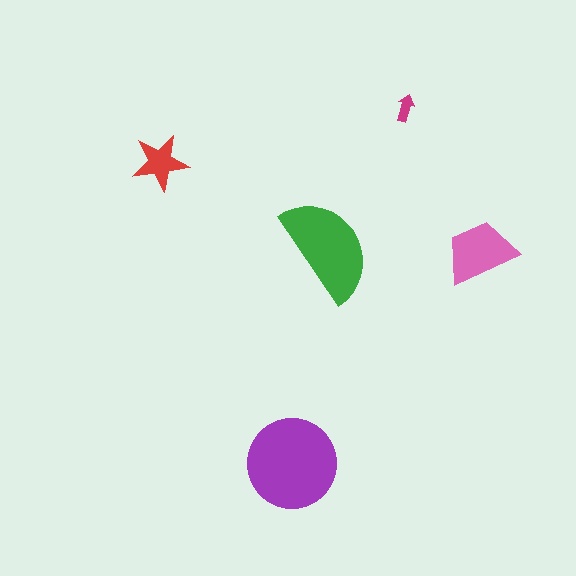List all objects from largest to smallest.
The purple circle, the green semicircle, the pink trapezoid, the red star, the magenta arrow.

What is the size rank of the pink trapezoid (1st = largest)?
3rd.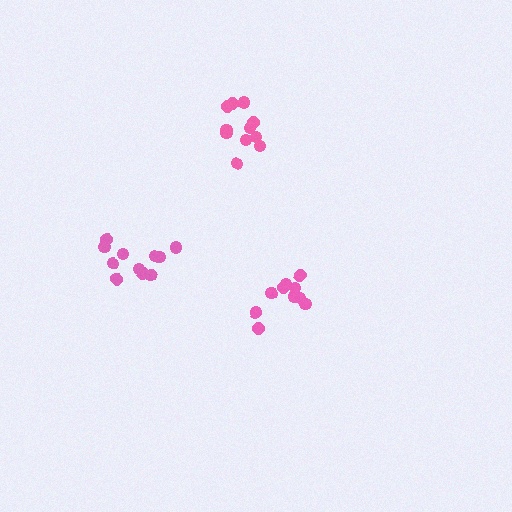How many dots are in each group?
Group 1: 11 dots, Group 2: 10 dots, Group 3: 11 dots (32 total).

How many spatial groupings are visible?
There are 3 spatial groupings.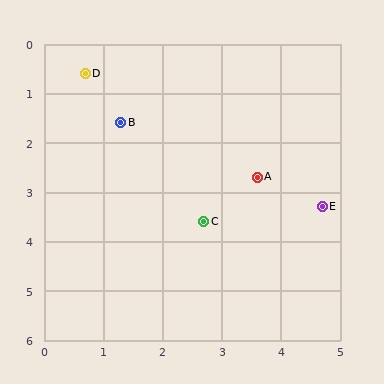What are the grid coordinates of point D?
Point D is at approximately (0.7, 0.6).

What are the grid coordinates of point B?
Point B is at approximately (1.3, 1.6).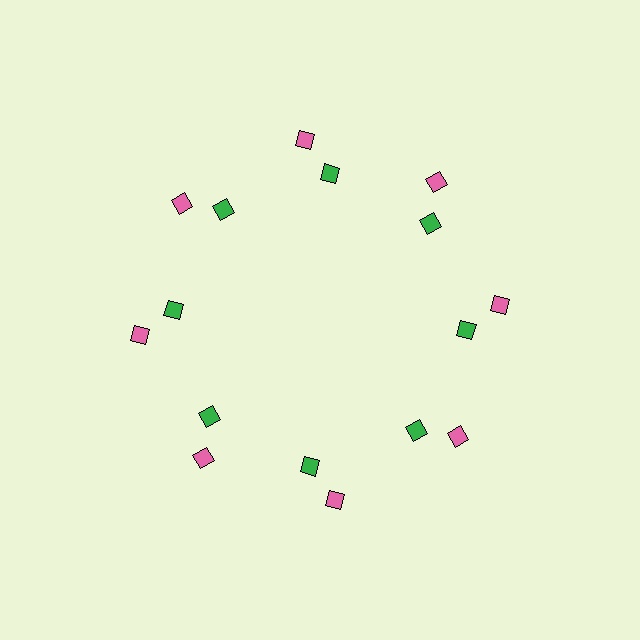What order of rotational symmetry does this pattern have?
This pattern has 8-fold rotational symmetry.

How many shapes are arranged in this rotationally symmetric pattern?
There are 16 shapes, arranged in 8 groups of 2.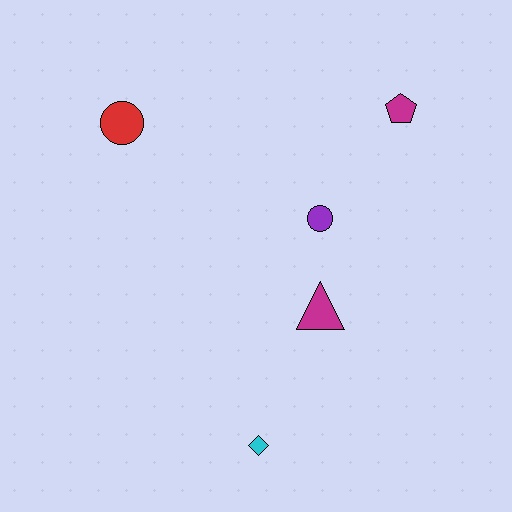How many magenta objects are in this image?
There are 2 magenta objects.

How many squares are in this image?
There are no squares.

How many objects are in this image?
There are 5 objects.